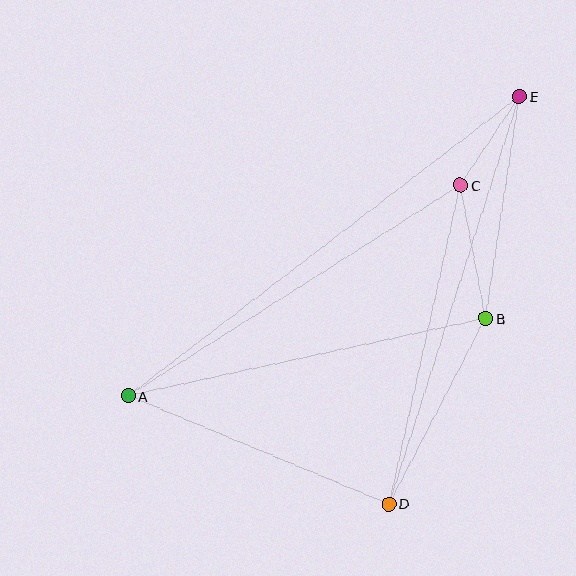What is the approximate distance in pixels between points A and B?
The distance between A and B is approximately 366 pixels.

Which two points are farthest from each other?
Points A and E are farthest from each other.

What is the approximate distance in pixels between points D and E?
The distance between D and E is approximately 428 pixels.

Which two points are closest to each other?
Points C and E are closest to each other.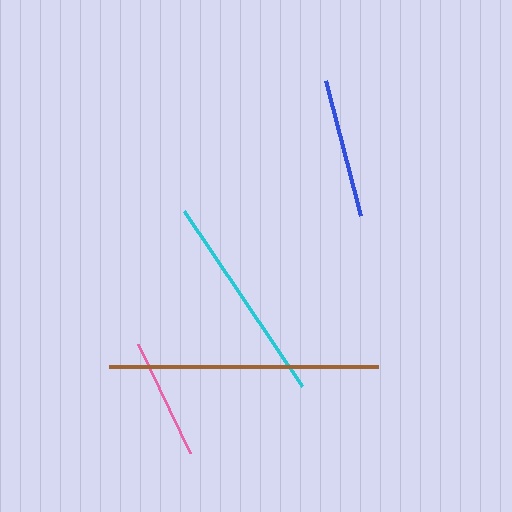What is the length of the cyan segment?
The cyan segment is approximately 211 pixels long.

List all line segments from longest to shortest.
From longest to shortest: brown, cyan, blue, pink.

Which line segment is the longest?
The brown line is the longest at approximately 269 pixels.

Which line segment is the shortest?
The pink line is the shortest at approximately 120 pixels.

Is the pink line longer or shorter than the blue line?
The blue line is longer than the pink line.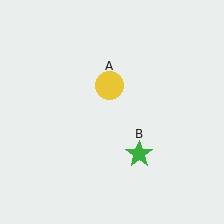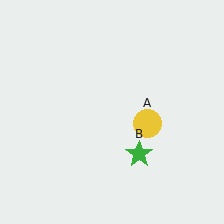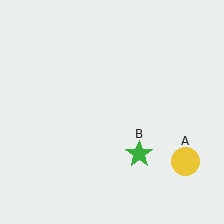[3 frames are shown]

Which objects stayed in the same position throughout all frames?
Green star (object B) remained stationary.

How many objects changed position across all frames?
1 object changed position: yellow circle (object A).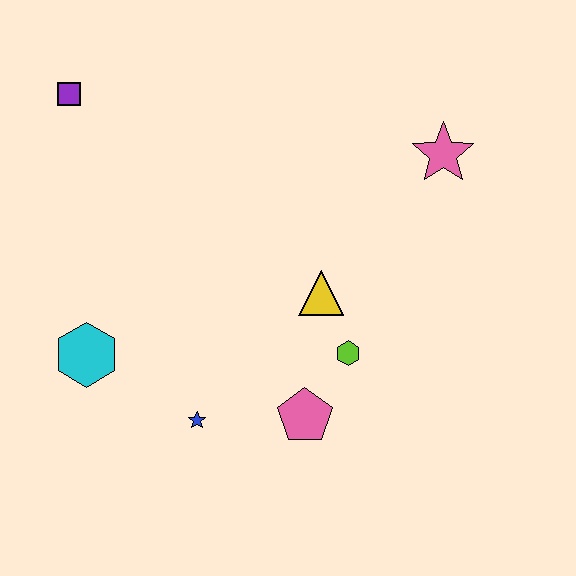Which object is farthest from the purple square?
The pink pentagon is farthest from the purple square.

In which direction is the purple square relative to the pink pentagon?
The purple square is above the pink pentagon.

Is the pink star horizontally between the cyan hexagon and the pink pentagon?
No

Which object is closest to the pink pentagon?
The lime hexagon is closest to the pink pentagon.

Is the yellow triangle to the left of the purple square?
No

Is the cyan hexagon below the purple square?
Yes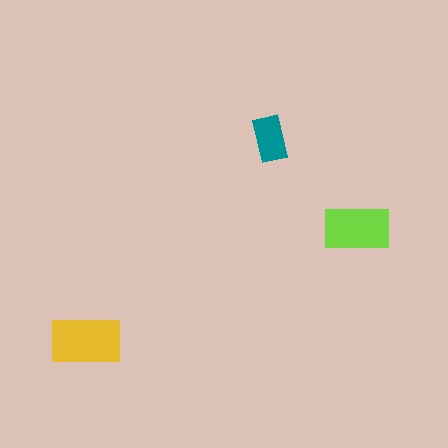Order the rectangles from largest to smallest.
the yellow one, the lime one, the teal one.